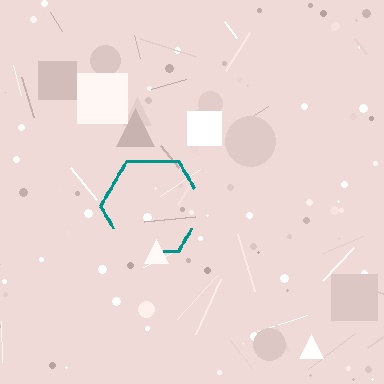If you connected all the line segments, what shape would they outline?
They would outline a hexagon.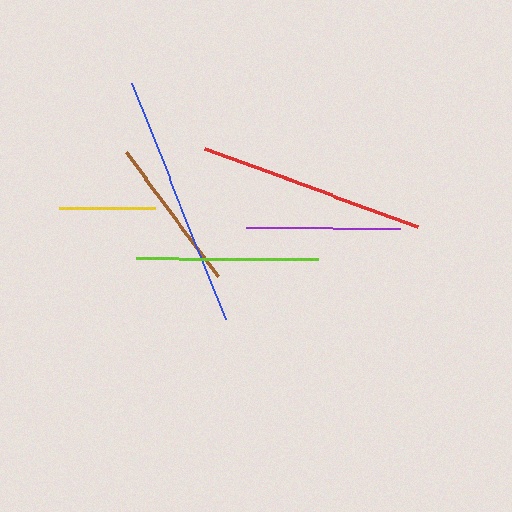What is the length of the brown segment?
The brown segment is approximately 154 pixels long.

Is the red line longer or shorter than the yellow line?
The red line is longer than the yellow line.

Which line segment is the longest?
The blue line is the longest at approximately 253 pixels.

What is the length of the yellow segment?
The yellow segment is approximately 96 pixels long.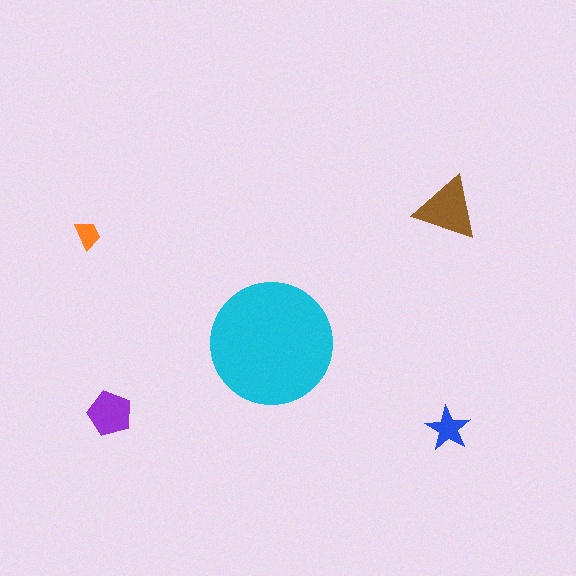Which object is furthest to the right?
The blue star is rightmost.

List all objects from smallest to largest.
The orange trapezoid, the blue star, the purple pentagon, the brown triangle, the cyan circle.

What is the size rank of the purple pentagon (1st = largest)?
3rd.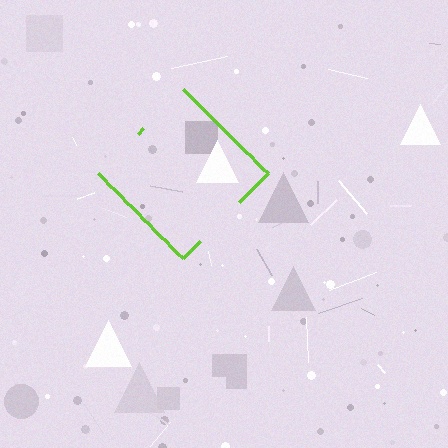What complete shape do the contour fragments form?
The contour fragments form a diamond.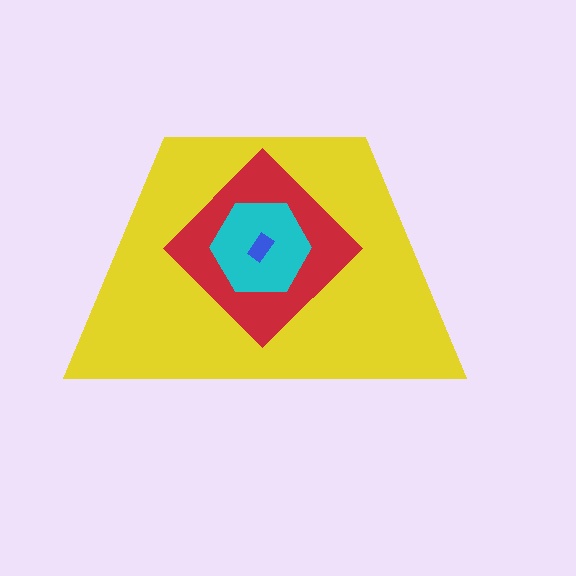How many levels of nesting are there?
4.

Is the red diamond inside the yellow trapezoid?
Yes.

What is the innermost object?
The blue rectangle.